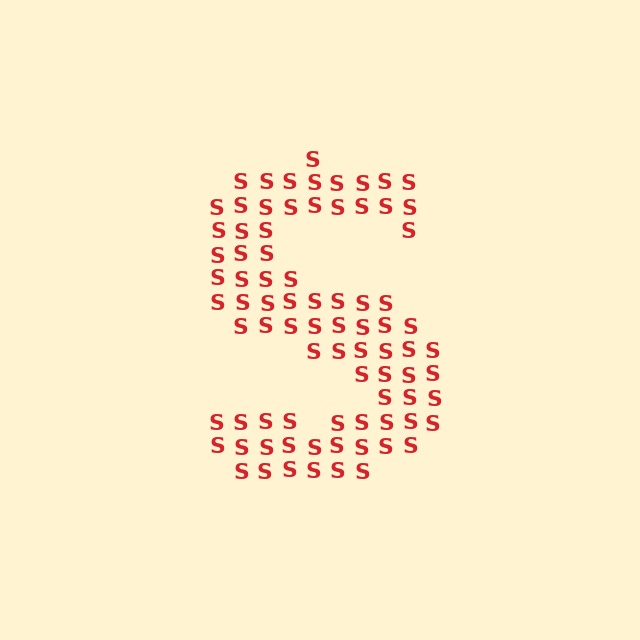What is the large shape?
The large shape is the letter S.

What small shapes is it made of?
It is made of small letter S's.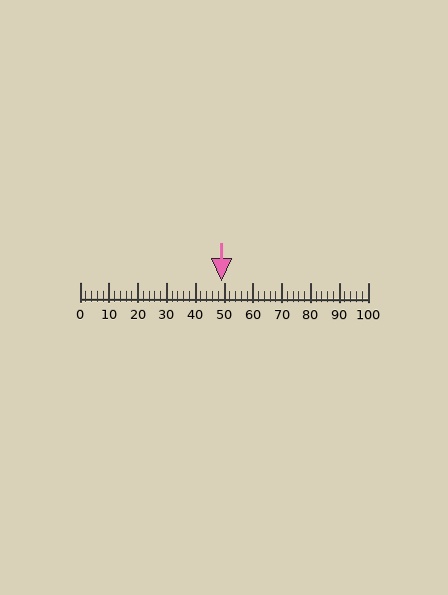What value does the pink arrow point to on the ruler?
The pink arrow points to approximately 49.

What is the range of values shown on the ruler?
The ruler shows values from 0 to 100.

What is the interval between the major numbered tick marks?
The major tick marks are spaced 10 units apart.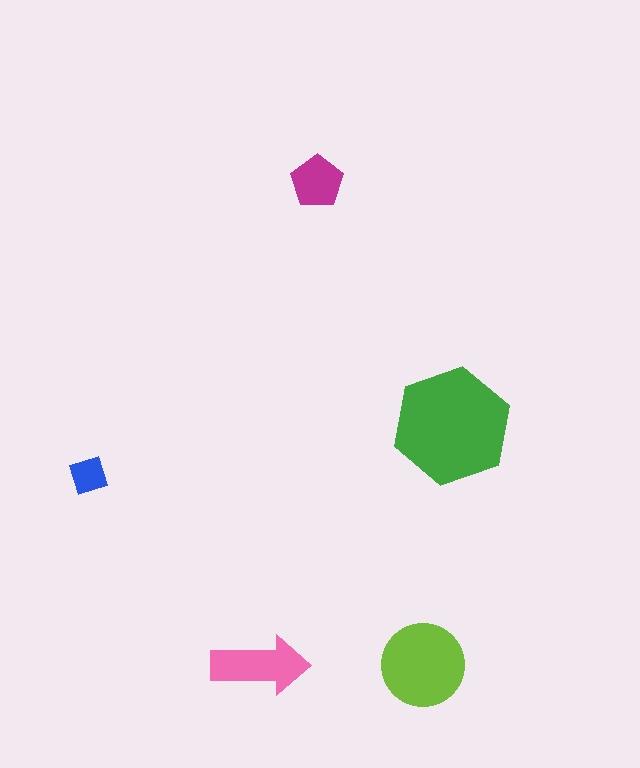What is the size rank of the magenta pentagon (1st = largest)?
4th.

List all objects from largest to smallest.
The green hexagon, the lime circle, the pink arrow, the magenta pentagon, the blue square.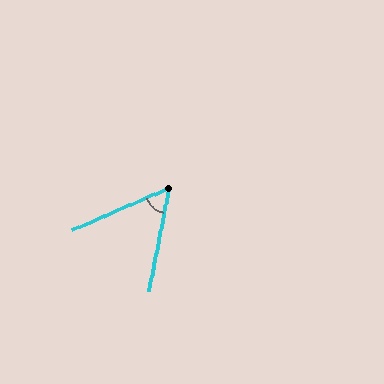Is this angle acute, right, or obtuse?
It is acute.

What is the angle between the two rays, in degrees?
Approximately 55 degrees.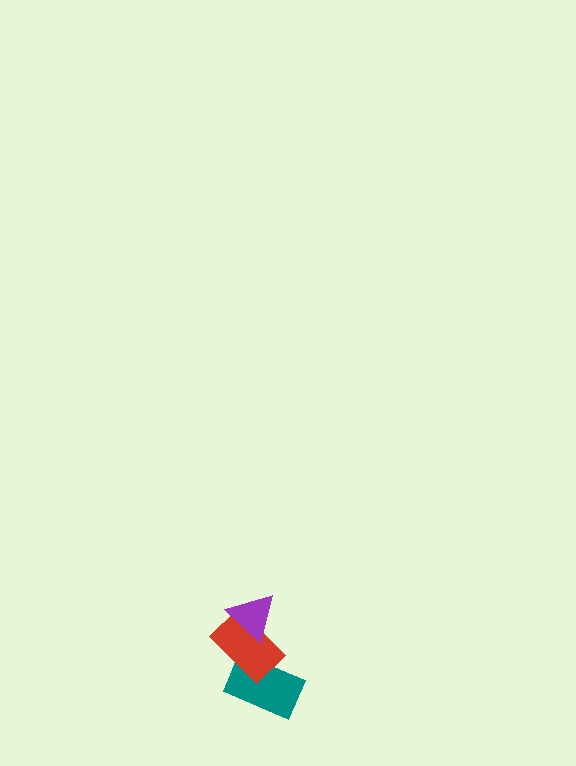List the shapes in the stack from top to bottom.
From top to bottom: the purple triangle, the red rectangle, the teal rectangle.